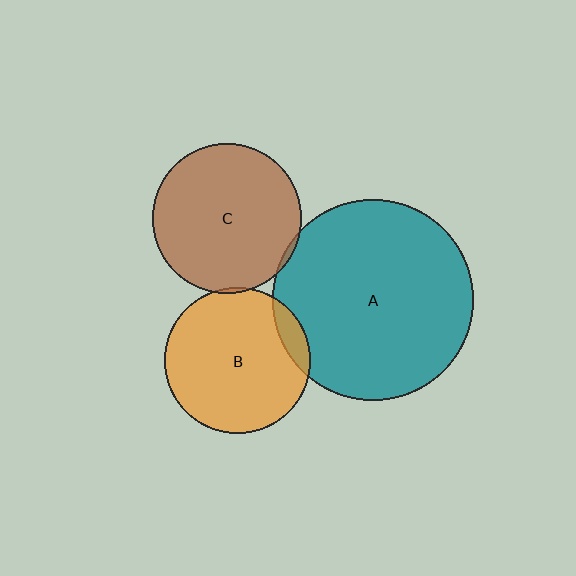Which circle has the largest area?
Circle A (teal).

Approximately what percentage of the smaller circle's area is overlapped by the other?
Approximately 5%.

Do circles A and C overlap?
Yes.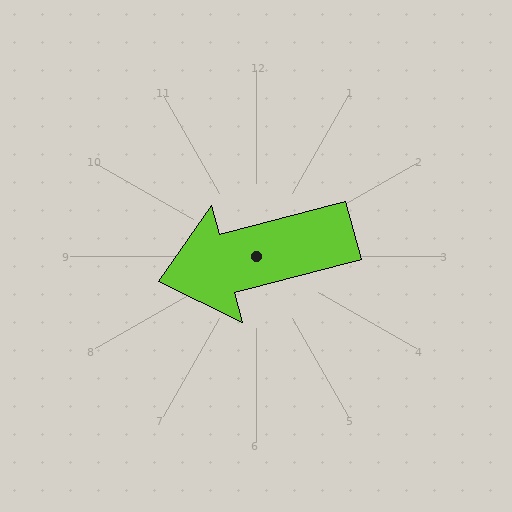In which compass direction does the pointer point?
West.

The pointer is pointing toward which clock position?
Roughly 9 o'clock.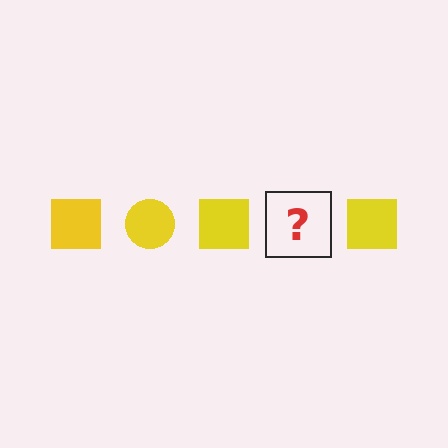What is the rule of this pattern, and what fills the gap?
The rule is that the pattern cycles through square, circle shapes in yellow. The gap should be filled with a yellow circle.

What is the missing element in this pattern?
The missing element is a yellow circle.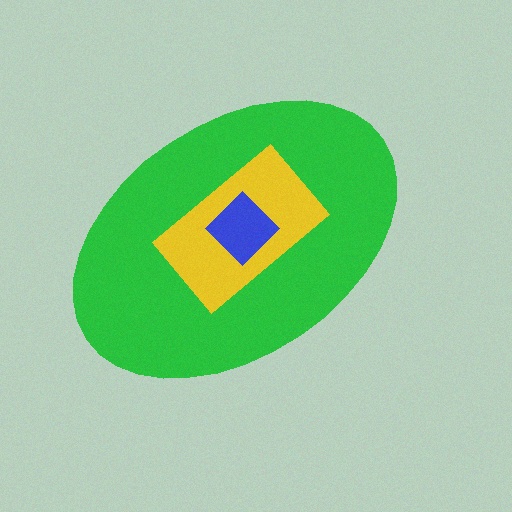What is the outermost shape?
The green ellipse.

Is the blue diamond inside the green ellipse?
Yes.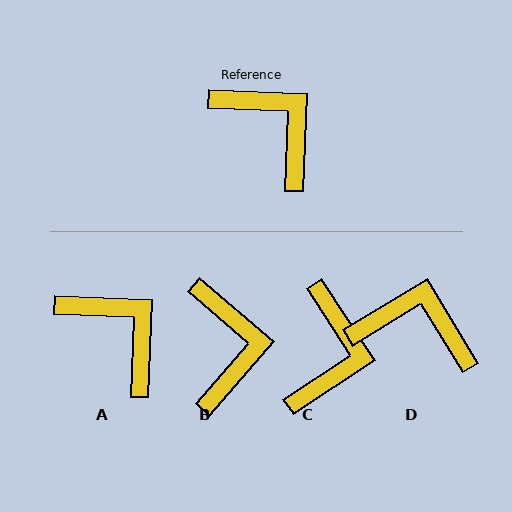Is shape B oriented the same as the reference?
No, it is off by about 39 degrees.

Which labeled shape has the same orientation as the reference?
A.